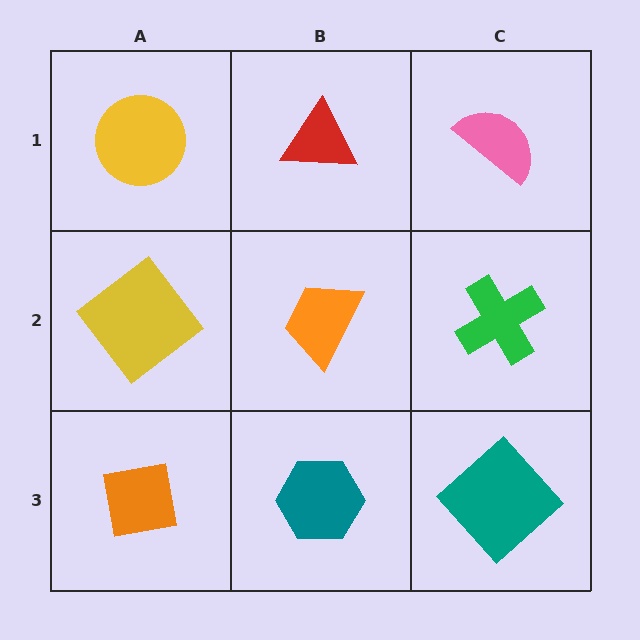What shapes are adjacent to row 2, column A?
A yellow circle (row 1, column A), an orange square (row 3, column A), an orange trapezoid (row 2, column B).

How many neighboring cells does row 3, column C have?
2.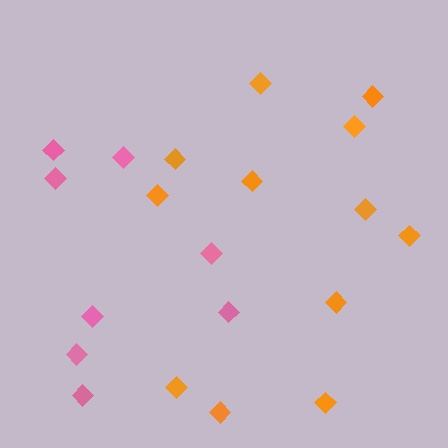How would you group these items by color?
There are 2 groups: one group of pink diamonds (8) and one group of orange diamonds (12).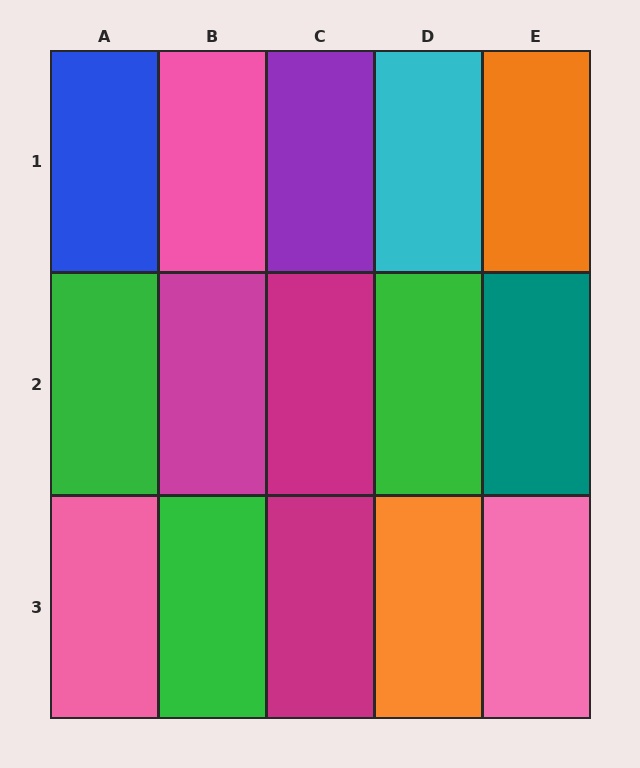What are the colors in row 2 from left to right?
Green, magenta, magenta, green, teal.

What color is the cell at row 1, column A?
Blue.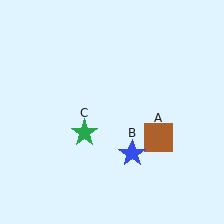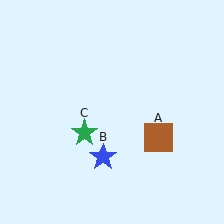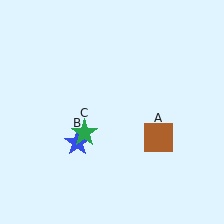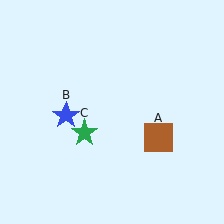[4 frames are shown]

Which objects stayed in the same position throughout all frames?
Brown square (object A) and green star (object C) remained stationary.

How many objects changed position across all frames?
1 object changed position: blue star (object B).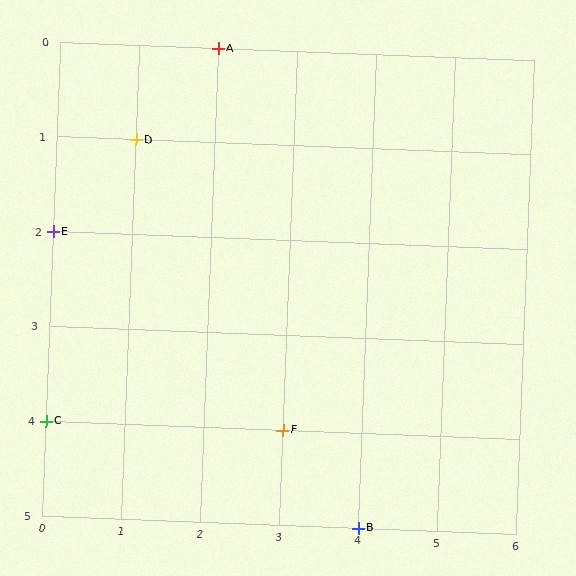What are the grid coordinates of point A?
Point A is at grid coordinates (2, 0).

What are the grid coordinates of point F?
Point F is at grid coordinates (3, 4).